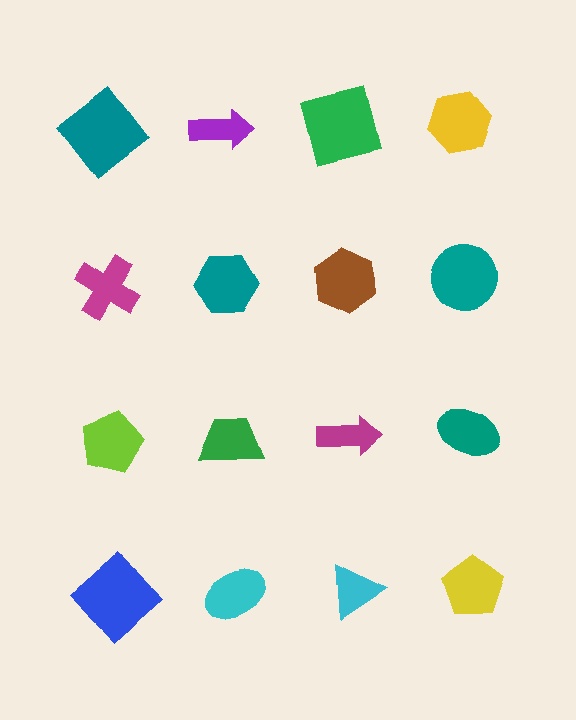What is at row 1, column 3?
A green square.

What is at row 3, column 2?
A green trapezoid.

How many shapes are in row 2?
4 shapes.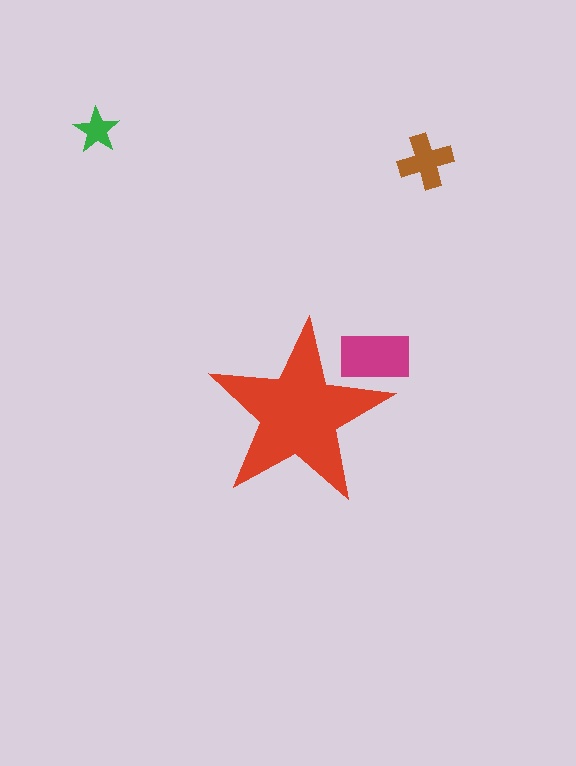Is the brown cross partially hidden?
No, the brown cross is fully visible.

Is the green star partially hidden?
No, the green star is fully visible.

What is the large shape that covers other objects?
A red star.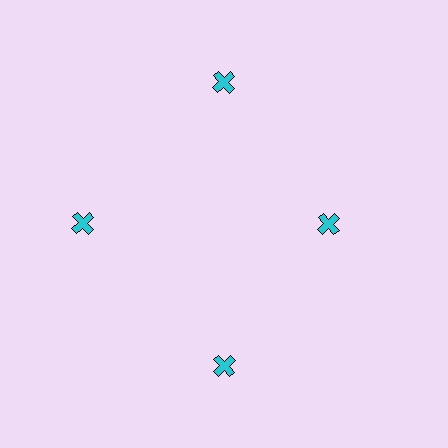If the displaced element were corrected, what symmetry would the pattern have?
It would have 4-fold rotational symmetry — the pattern would map onto itself every 90 degrees.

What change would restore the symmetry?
The symmetry would be restored by moving it outward, back onto the ring so that all 4 crosses sit at equal angles and equal distance from the center.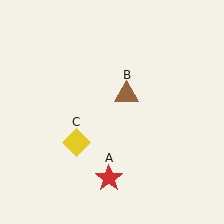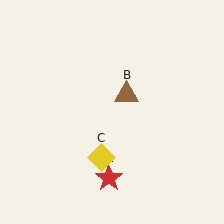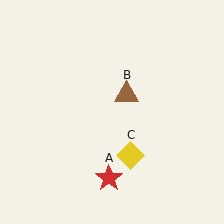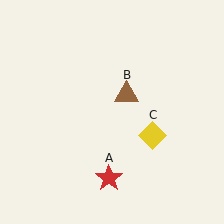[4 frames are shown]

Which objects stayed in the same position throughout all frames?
Red star (object A) and brown triangle (object B) remained stationary.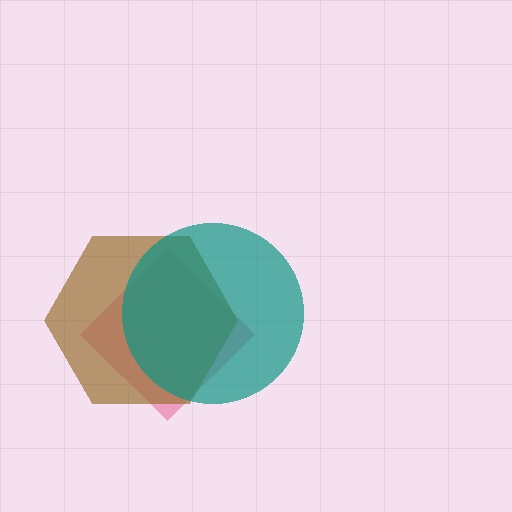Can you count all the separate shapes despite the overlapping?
Yes, there are 3 separate shapes.